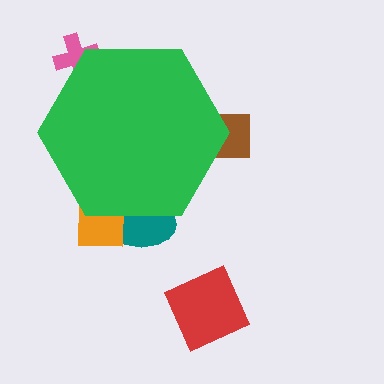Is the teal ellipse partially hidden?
Yes, the teal ellipse is partially hidden behind the green hexagon.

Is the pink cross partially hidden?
Yes, the pink cross is partially hidden behind the green hexagon.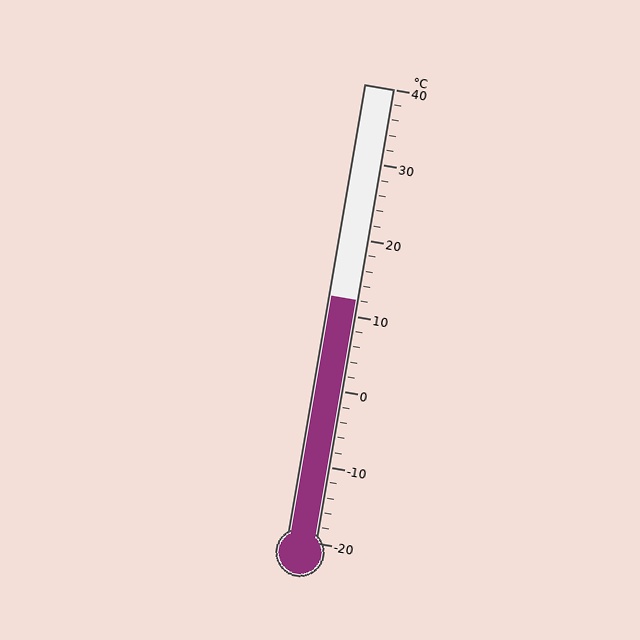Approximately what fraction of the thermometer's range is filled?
The thermometer is filled to approximately 55% of its range.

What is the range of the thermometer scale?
The thermometer scale ranges from -20°C to 40°C.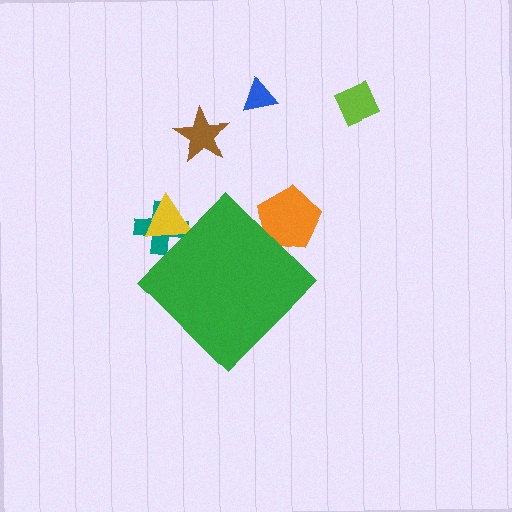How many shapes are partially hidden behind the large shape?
3 shapes are partially hidden.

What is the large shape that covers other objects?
A green diamond.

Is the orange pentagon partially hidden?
Yes, the orange pentagon is partially hidden behind the green diamond.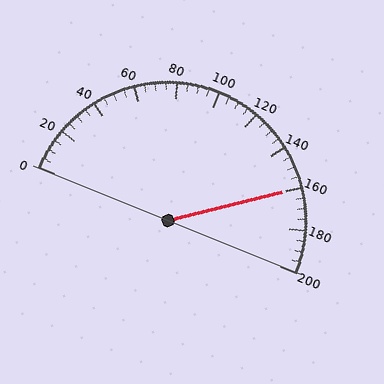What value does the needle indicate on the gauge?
The needle indicates approximately 160.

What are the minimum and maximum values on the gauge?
The gauge ranges from 0 to 200.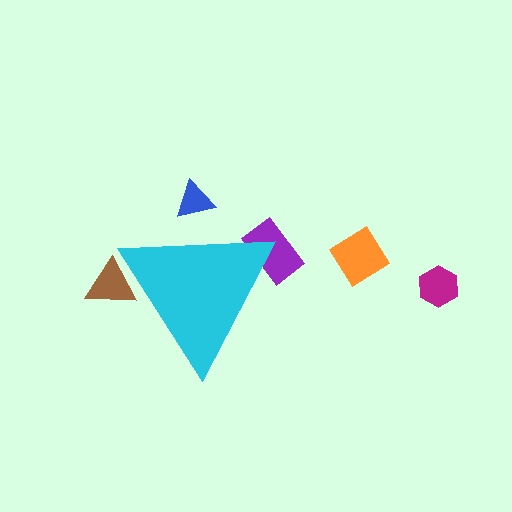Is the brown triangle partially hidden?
Yes, the brown triangle is partially hidden behind the cyan triangle.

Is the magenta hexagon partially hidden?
No, the magenta hexagon is fully visible.